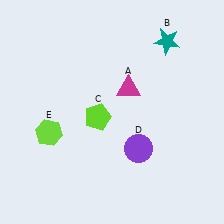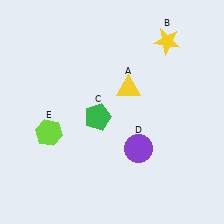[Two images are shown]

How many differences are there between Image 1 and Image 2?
There are 3 differences between the two images.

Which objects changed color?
A changed from magenta to yellow. B changed from teal to yellow. C changed from lime to green.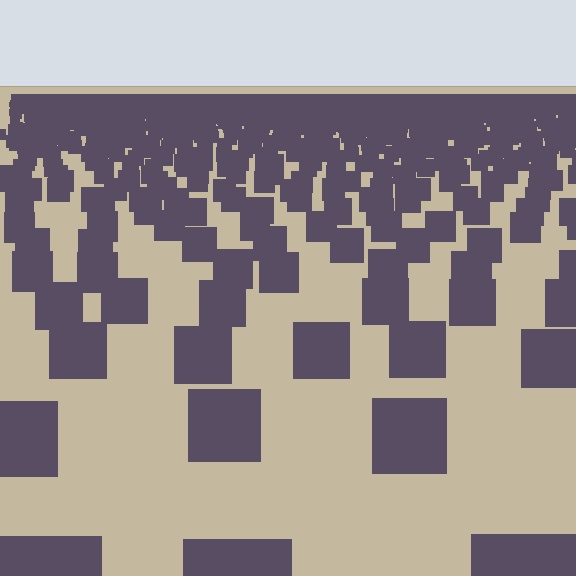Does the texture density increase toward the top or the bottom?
Density increases toward the top.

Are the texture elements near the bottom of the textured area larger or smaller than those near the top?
Larger. Near the bottom, elements are closer to the viewer and appear at a bigger on-screen size.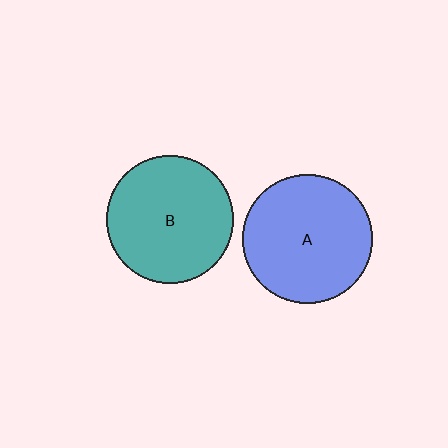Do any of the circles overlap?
No, none of the circles overlap.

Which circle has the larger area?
Circle A (blue).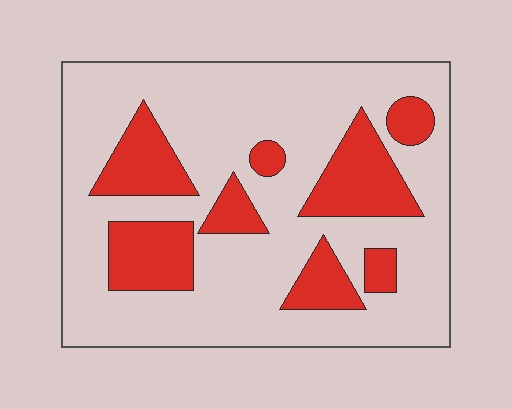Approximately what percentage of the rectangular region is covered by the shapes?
Approximately 25%.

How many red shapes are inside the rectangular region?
8.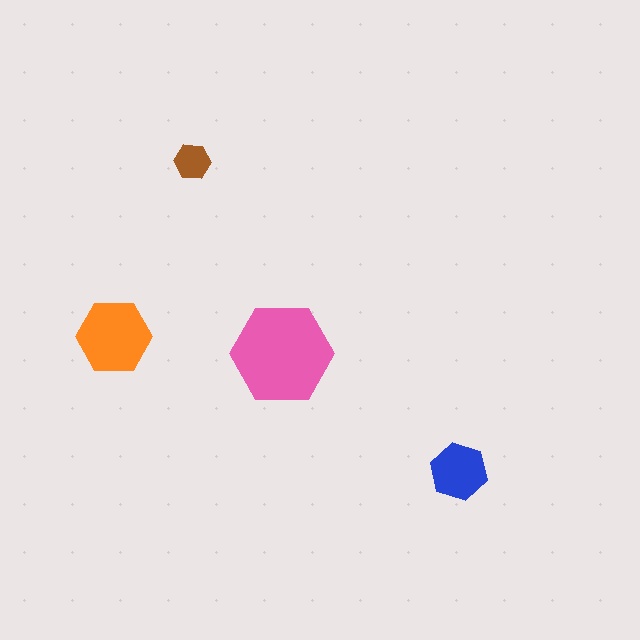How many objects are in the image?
There are 4 objects in the image.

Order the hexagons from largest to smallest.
the pink one, the orange one, the blue one, the brown one.